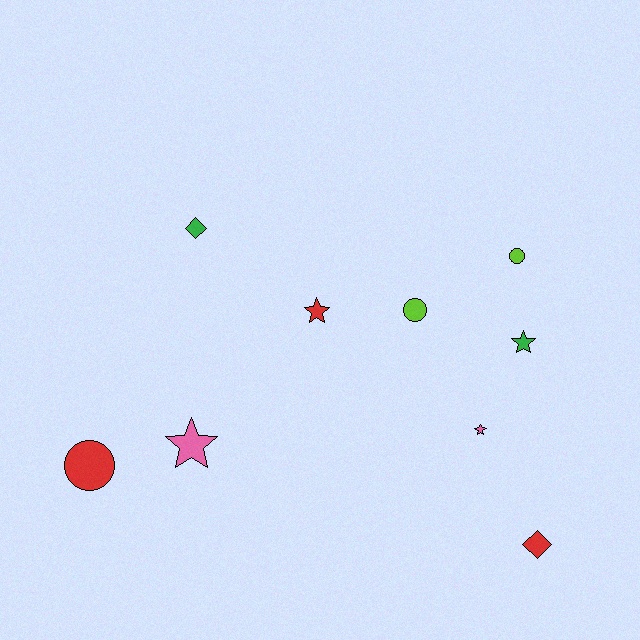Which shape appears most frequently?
Star, with 4 objects.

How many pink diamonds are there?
There are no pink diamonds.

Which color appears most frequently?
Red, with 3 objects.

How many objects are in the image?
There are 9 objects.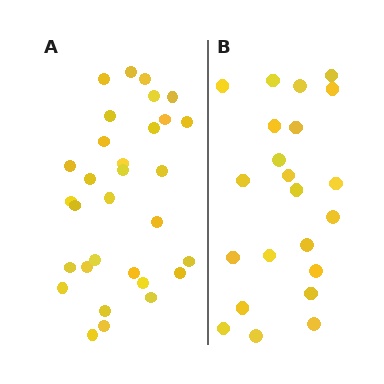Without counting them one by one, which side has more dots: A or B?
Region A (the left region) has more dots.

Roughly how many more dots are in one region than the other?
Region A has roughly 8 or so more dots than region B.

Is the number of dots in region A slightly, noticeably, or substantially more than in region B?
Region A has noticeably more, but not dramatically so. The ratio is roughly 1.4 to 1.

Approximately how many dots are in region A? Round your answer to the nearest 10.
About 30 dots. (The exact count is 31, which rounds to 30.)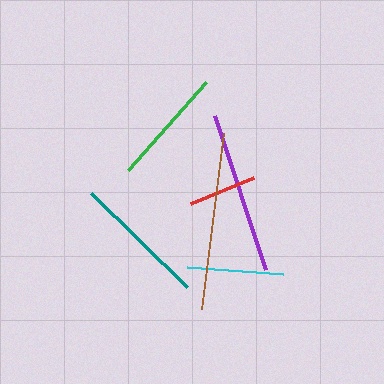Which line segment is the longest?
The brown line is the longest at approximately 178 pixels.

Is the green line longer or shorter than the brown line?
The brown line is longer than the green line.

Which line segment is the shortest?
The red line is the shortest at approximately 68 pixels.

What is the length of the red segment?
The red segment is approximately 68 pixels long.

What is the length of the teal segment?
The teal segment is approximately 134 pixels long.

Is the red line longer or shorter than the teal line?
The teal line is longer than the red line.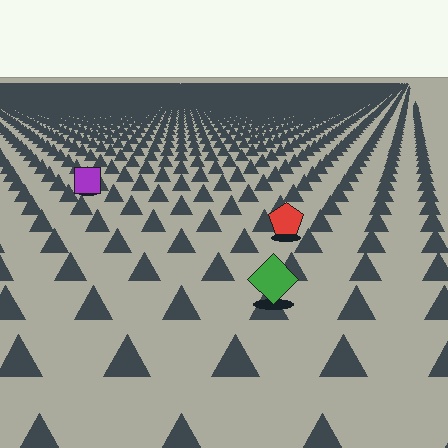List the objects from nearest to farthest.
From nearest to farthest: the green diamond, the red pentagon, the purple square.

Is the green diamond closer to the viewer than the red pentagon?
Yes. The green diamond is closer — you can tell from the texture gradient: the ground texture is coarser near it.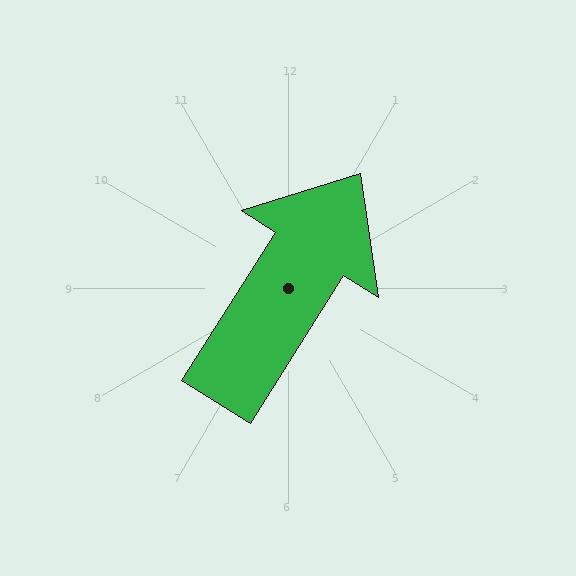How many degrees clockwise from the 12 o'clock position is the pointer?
Approximately 32 degrees.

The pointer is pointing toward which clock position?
Roughly 1 o'clock.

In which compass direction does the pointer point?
Northeast.